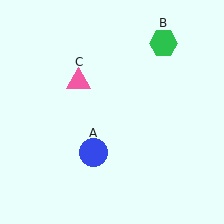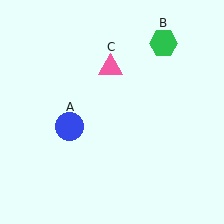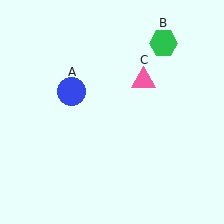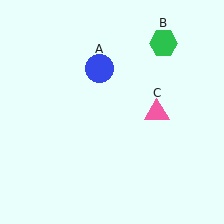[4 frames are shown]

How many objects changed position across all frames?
2 objects changed position: blue circle (object A), pink triangle (object C).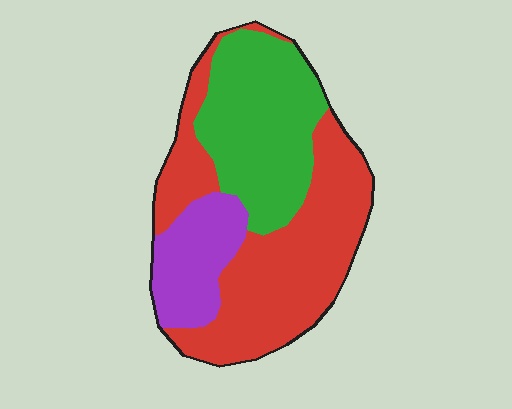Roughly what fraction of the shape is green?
Green takes up between a third and a half of the shape.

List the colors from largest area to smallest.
From largest to smallest: red, green, purple.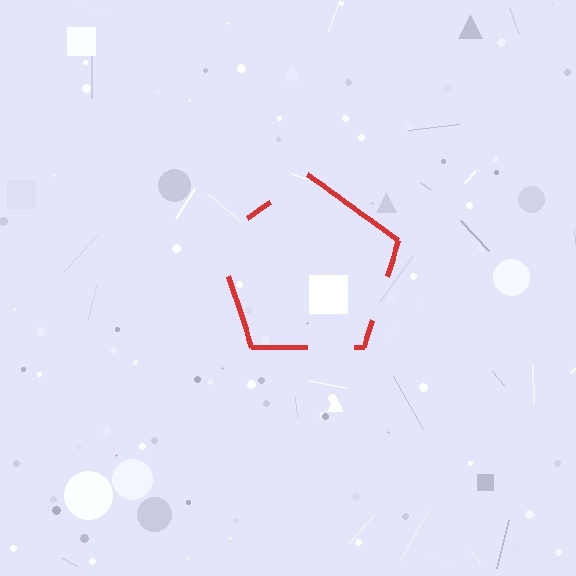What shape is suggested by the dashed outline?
The dashed outline suggests a pentagon.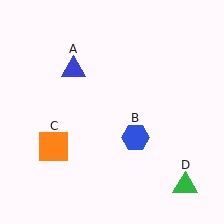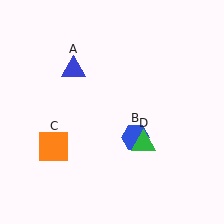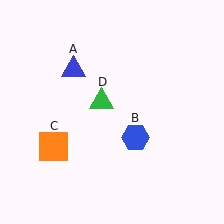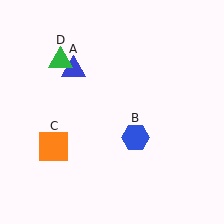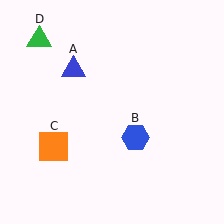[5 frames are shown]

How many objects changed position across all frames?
1 object changed position: green triangle (object D).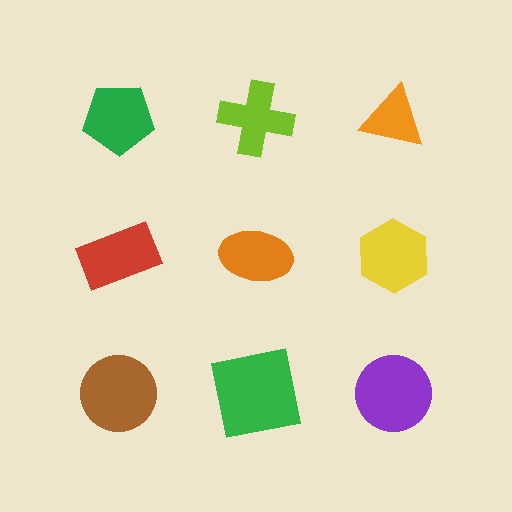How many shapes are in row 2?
3 shapes.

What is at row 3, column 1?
A brown circle.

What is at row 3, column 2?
A green square.